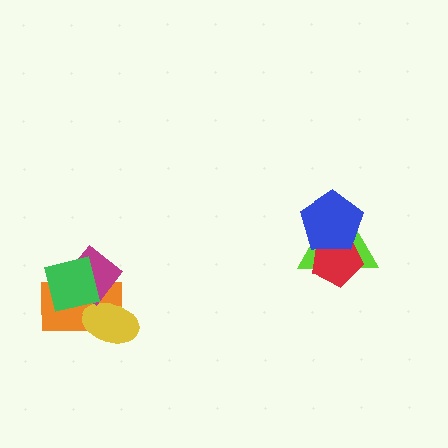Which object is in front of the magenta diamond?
The green square is in front of the magenta diamond.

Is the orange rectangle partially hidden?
Yes, it is partially covered by another shape.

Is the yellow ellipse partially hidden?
Yes, it is partially covered by another shape.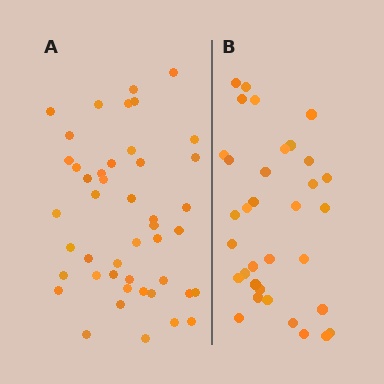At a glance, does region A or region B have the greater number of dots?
Region A (the left region) has more dots.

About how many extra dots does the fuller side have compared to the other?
Region A has roughly 12 or so more dots than region B.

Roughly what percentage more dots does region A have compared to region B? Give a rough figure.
About 30% more.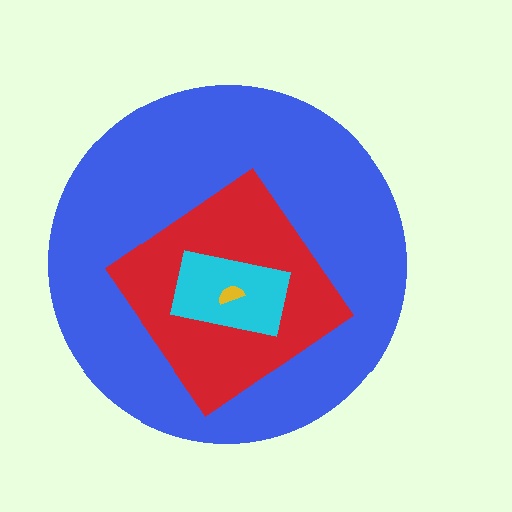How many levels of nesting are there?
4.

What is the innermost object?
The yellow semicircle.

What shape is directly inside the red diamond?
The cyan rectangle.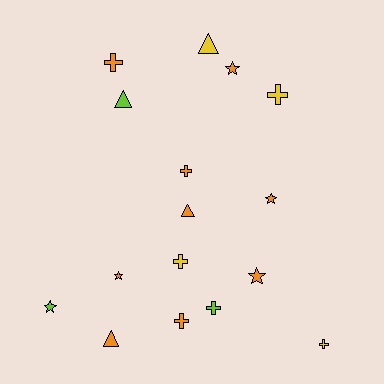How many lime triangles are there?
There is 1 lime triangle.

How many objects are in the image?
There are 16 objects.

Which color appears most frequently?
Orange, with 9 objects.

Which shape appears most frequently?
Cross, with 7 objects.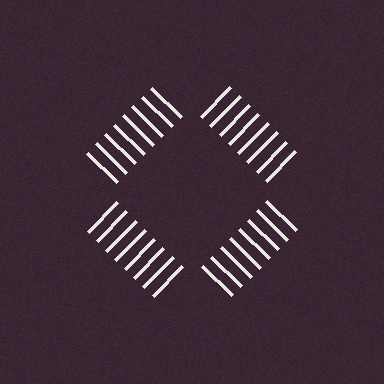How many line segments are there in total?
32 — 8 along each of the 4 edges.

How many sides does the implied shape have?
4 sides — the line-ends trace a square.